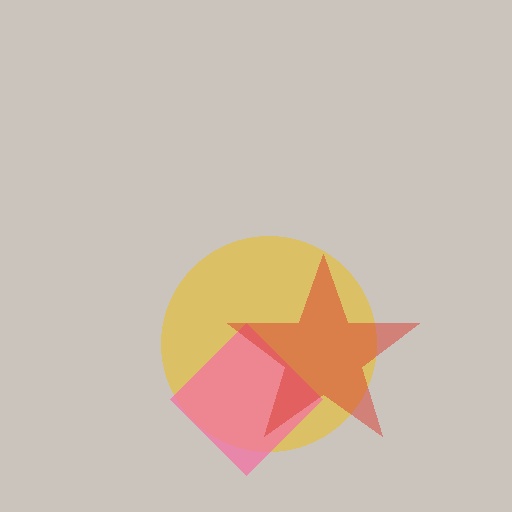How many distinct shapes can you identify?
There are 3 distinct shapes: a yellow circle, a pink diamond, a red star.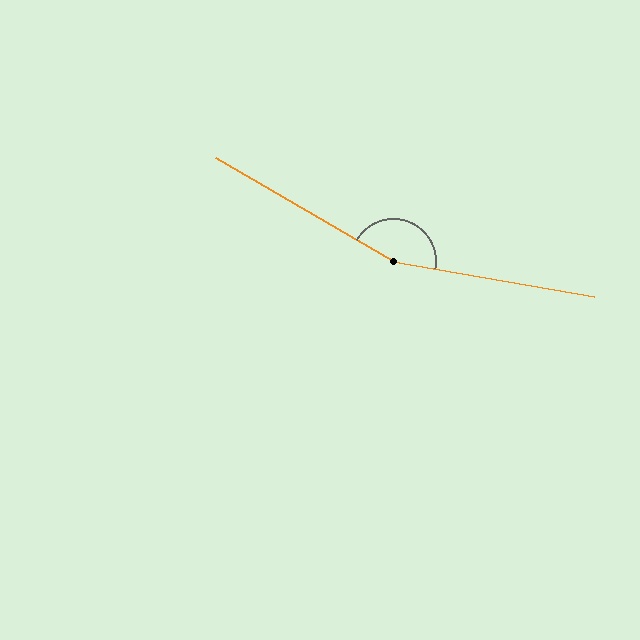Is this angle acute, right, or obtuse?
It is obtuse.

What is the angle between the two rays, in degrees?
Approximately 160 degrees.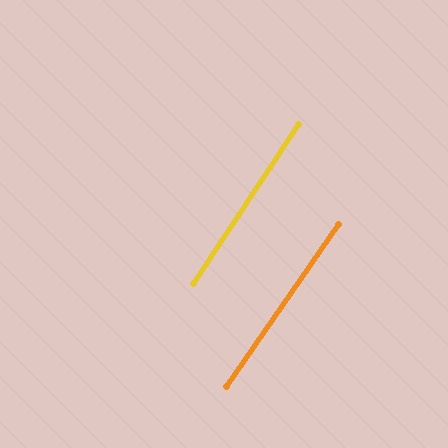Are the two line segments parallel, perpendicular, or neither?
Parallel — their directions differ by only 1.2°.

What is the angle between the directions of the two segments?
Approximately 1 degree.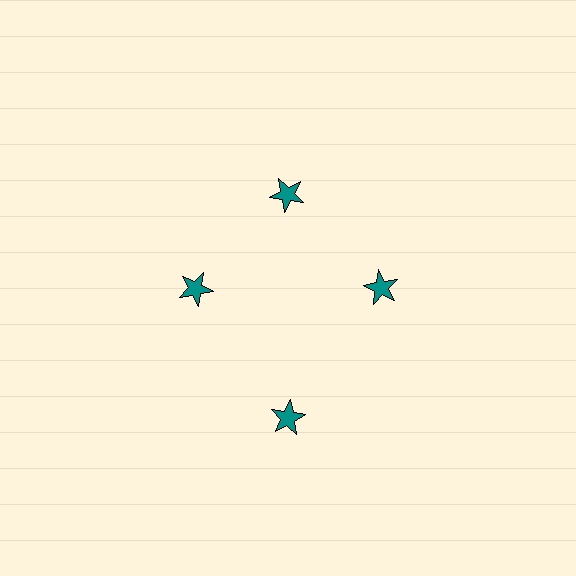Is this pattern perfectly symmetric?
No. The 4 teal stars are arranged in a ring, but one element near the 6 o'clock position is pushed outward from the center, breaking the 4-fold rotational symmetry.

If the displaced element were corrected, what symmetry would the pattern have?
It would have 4-fold rotational symmetry — the pattern would map onto itself every 90 degrees.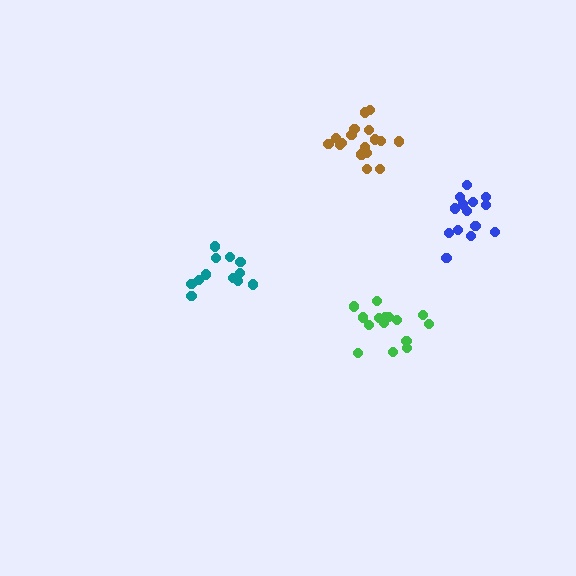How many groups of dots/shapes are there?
There are 4 groups.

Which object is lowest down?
The green cluster is bottommost.